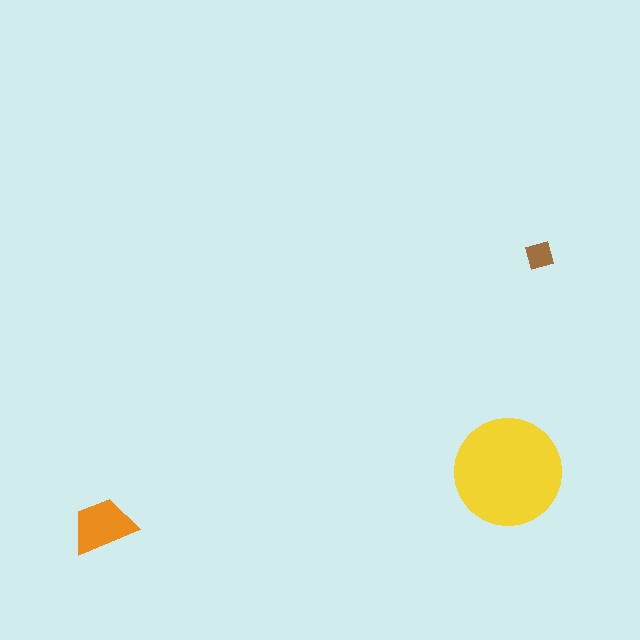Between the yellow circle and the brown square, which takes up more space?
The yellow circle.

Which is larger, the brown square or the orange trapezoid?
The orange trapezoid.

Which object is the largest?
The yellow circle.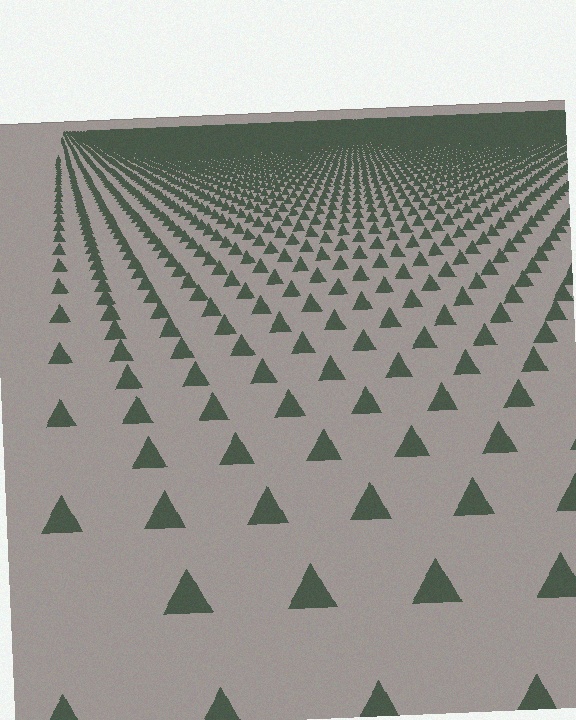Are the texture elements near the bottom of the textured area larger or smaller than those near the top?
Larger. Near the bottom, elements are closer to the viewer and appear at a bigger on-screen size.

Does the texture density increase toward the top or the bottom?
Density increases toward the top.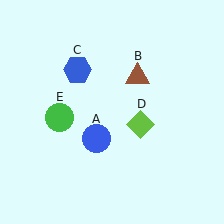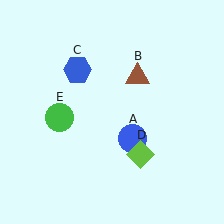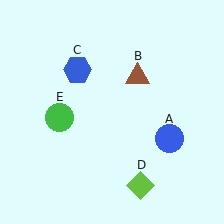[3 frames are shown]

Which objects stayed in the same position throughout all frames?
Brown triangle (object B) and blue hexagon (object C) and green circle (object E) remained stationary.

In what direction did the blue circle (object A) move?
The blue circle (object A) moved right.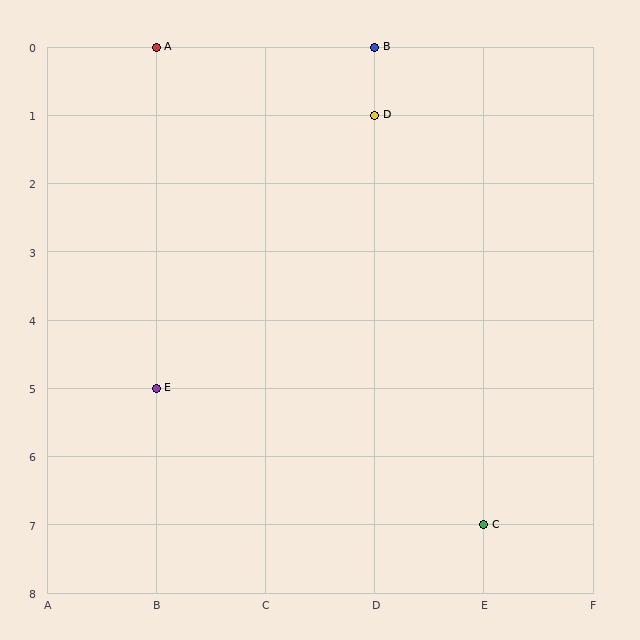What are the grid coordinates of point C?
Point C is at grid coordinates (E, 7).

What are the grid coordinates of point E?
Point E is at grid coordinates (B, 5).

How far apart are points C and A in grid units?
Points C and A are 3 columns and 7 rows apart (about 7.6 grid units diagonally).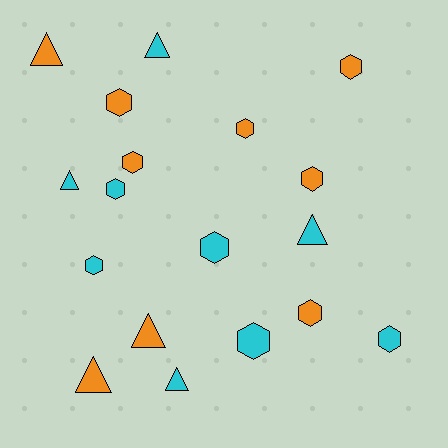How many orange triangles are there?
There are 3 orange triangles.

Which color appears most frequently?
Orange, with 9 objects.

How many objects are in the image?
There are 18 objects.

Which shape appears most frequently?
Hexagon, with 11 objects.